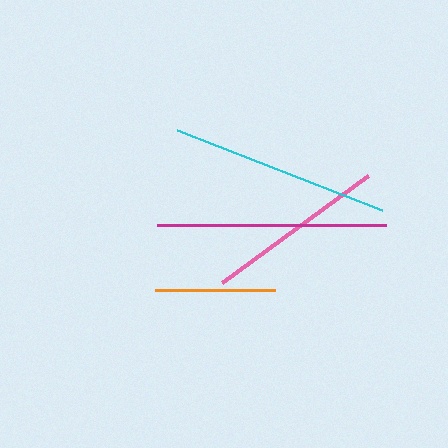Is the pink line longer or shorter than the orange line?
The pink line is longer than the orange line.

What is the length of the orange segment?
The orange segment is approximately 120 pixels long.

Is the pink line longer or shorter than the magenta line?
The magenta line is longer than the pink line.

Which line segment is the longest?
The magenta line is the longest at approximately 229 pixels.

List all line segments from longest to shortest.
From longest to shortest: magenta, cyan, pink, orange.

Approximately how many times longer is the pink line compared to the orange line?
The pink line is approximately 1.5 times the length of the orange line.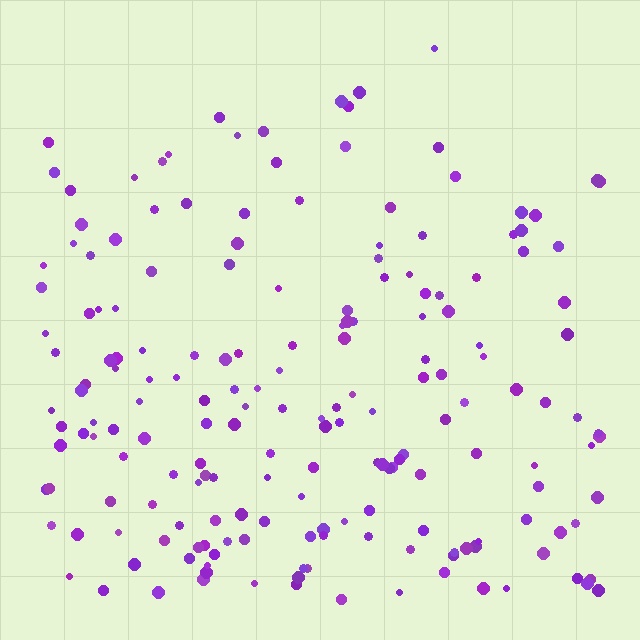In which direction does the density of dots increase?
From top to bottom, with the bottom side densest.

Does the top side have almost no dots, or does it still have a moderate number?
Still a moderate number, just noticeably fewer than the bottom.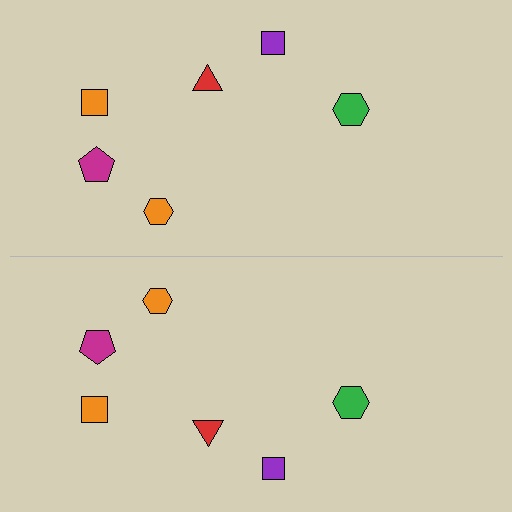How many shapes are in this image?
There are 12 shapes in this image.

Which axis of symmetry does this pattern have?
The pattern has a horizontal axis of symmetry running through the center of the image.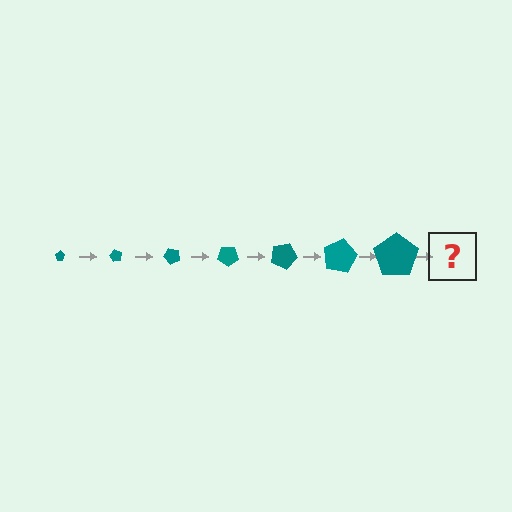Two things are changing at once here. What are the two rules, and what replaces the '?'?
The two rules are that the pentagon grows larger each step and it rotates 60 degrees each step. The '?' should be a pentagon, larger than the previous one and rotated 420 degrees from the start.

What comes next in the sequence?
The next element should be a pentagon, larger than the previous one and rotated 420 degrees from the start.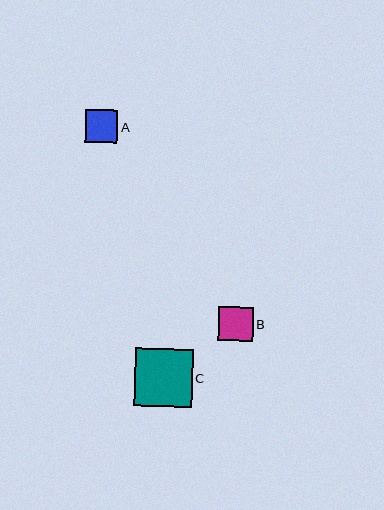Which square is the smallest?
Square A is the smallest with a size of approximately 33 pixels.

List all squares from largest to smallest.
From largest to smallest: C, B, A.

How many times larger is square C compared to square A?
Square C is approximately 1.8 times the size of square A.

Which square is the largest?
Square C is the largest with a size of approximately 57 pixels.